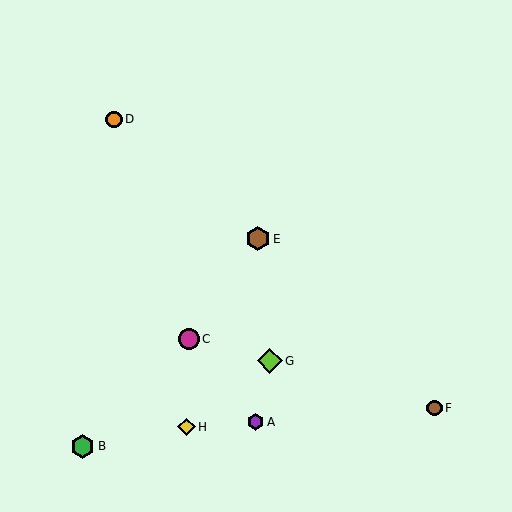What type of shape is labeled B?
Shape B is a green hexagon.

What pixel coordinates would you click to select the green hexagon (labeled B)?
Click at (83, 446) to select the green hexagon B.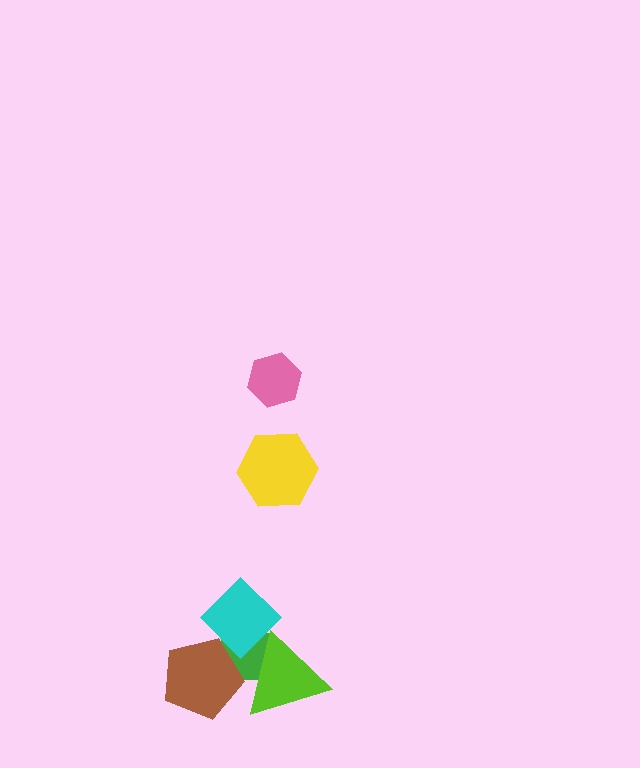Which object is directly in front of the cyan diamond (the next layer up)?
The lime triangle is directly in front of the cyan diamond.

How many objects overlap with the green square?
3 objects overlap with the green square.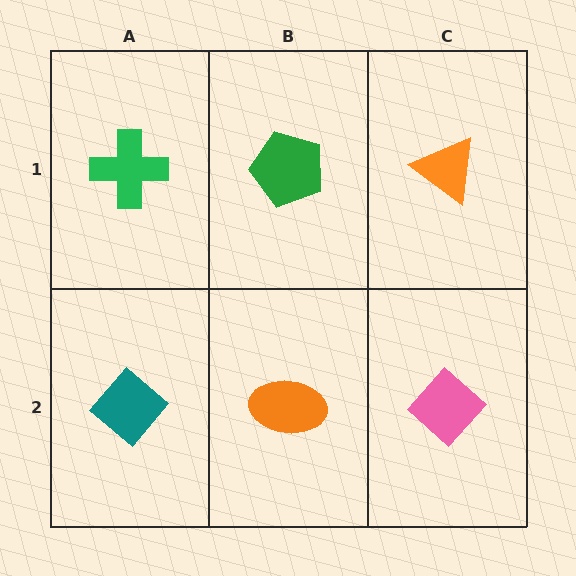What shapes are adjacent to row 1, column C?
A pink diamond (row 2, column C), a green pentagon (row 1, column B).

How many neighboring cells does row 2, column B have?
3.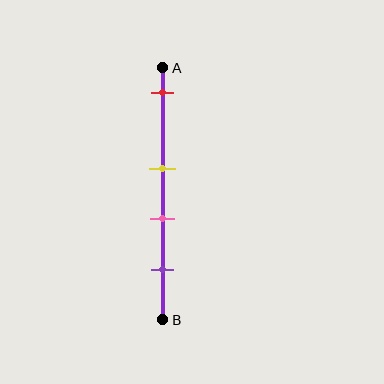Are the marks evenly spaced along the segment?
No, the marks are not evenly spaced.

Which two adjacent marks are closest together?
The yellow and pink marks are the closest adjacent pair.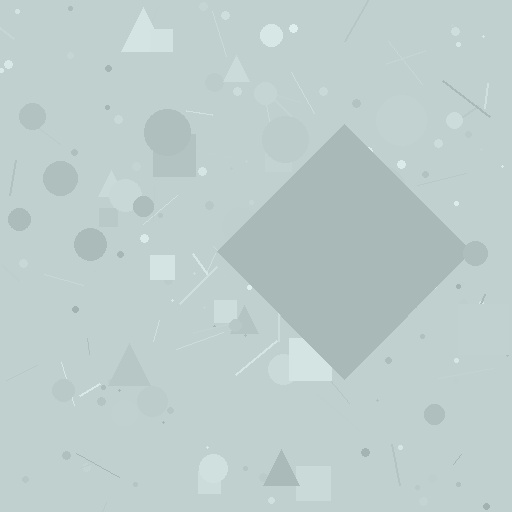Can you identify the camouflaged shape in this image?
The camouflaged shape is a diamond.